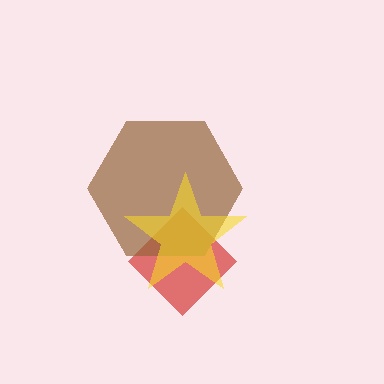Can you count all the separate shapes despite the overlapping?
Yes, there are 3 separate shapes.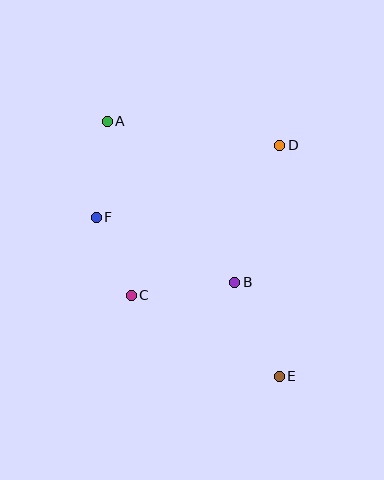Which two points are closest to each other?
Points C and F are closest to each other.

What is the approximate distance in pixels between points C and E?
The distance between C and E is approximately 168 pixels.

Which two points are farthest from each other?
Points A and E are farthest from each other.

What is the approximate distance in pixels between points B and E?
The distance between B and E is approximately 104 pixels.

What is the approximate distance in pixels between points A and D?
The distance between A and D is approximately 174 pixels.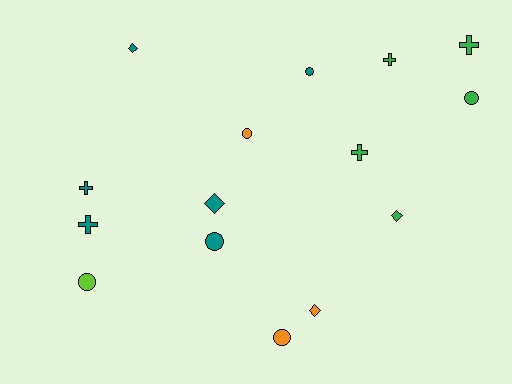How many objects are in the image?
There are 15 objects.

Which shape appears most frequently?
Circle, with 6 objects.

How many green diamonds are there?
There is 1 green diamond.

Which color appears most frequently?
Teal, with 6 objects.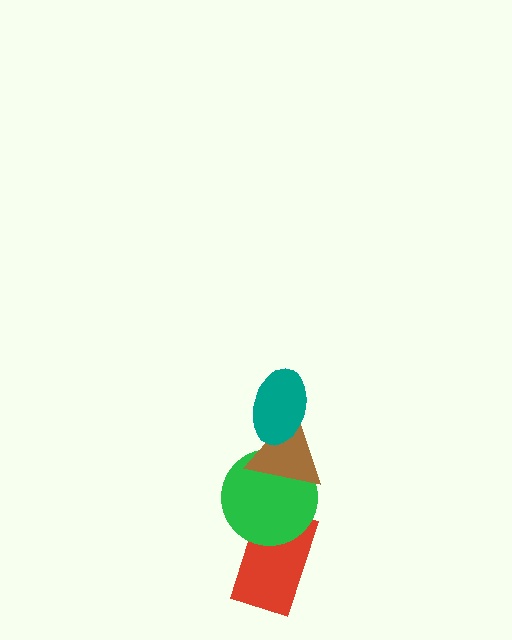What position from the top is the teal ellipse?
The teal ellipse is 1st from the top.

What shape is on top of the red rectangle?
The green circle is on top of the red rectangle.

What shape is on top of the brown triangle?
The teal ellipse is on top of the brown triangle.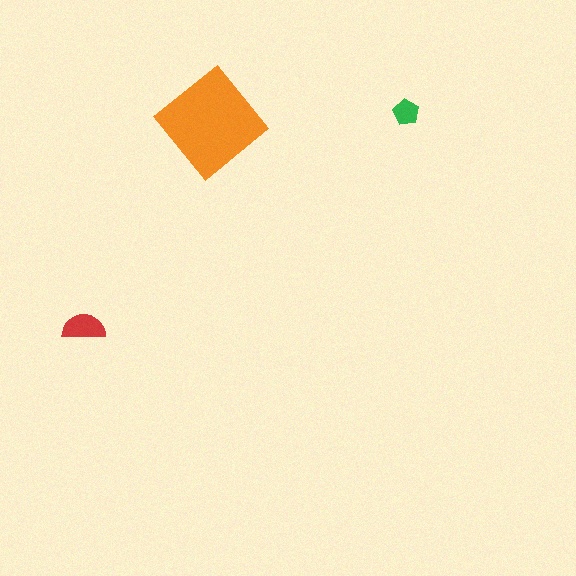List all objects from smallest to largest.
The green pentagon, the red semicircle, the orange diamond.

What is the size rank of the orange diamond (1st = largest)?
1st.